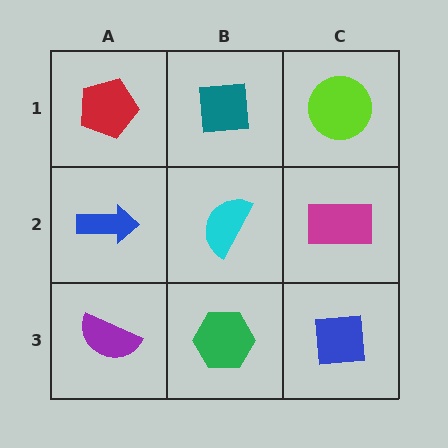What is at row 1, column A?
A red pentagon.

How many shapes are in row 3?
3 shapes.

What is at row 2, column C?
A magenta rectangle.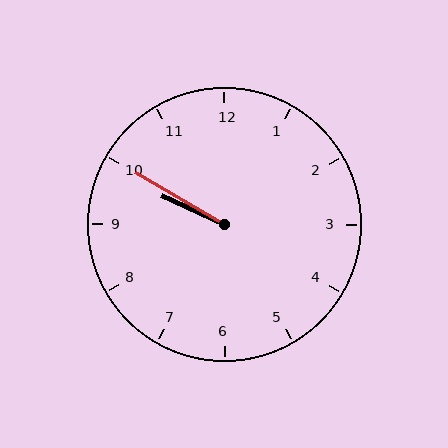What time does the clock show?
9:50.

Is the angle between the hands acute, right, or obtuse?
It is acute.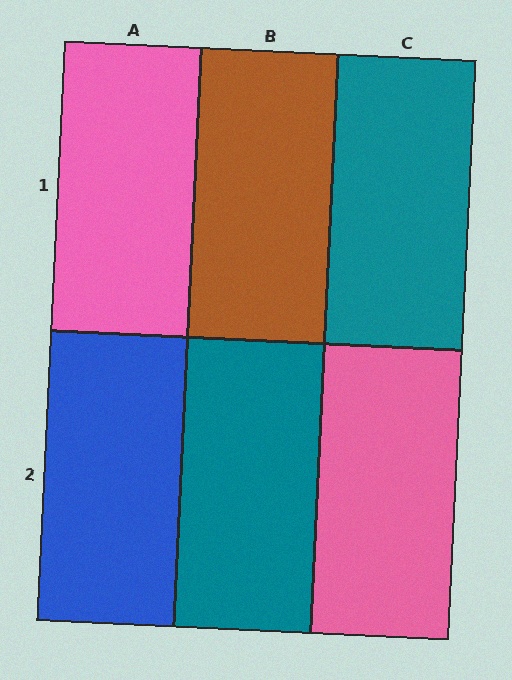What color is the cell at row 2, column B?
Teal.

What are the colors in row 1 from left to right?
Pink, brown, teal.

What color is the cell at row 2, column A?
Blue.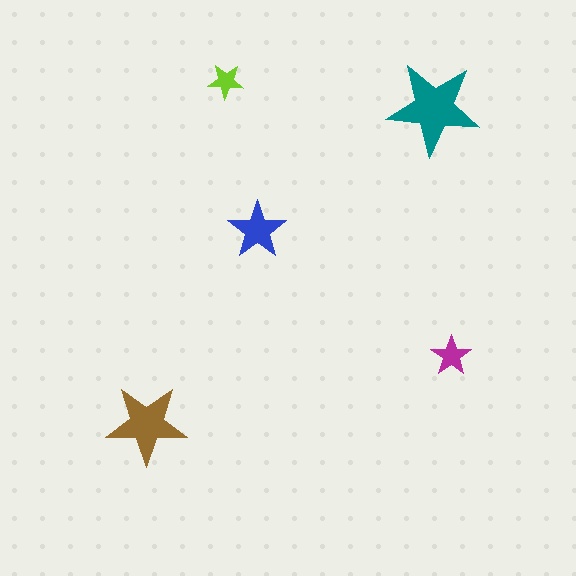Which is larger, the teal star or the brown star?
The teal one.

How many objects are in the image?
There are 5 objects in the image.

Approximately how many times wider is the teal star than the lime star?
About 2.5 times wider.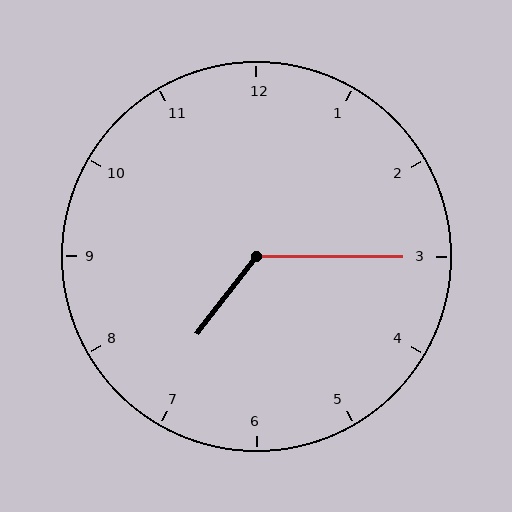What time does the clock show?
7:15.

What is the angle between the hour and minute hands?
Approximately 128 degrees.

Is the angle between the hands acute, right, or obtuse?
It is obtuse.